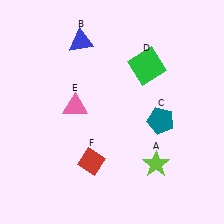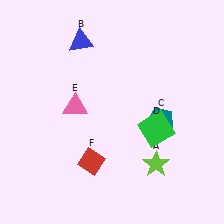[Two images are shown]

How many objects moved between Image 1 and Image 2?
1 object moved between the two images.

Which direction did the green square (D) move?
The green square (D) moved down.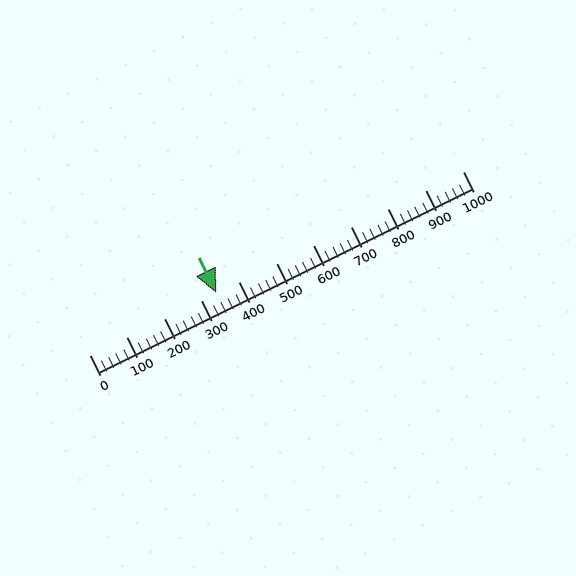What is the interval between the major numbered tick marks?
The major tick marks are spaced 100 units apart.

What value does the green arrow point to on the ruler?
The green arrow points to approximately 340.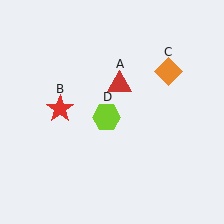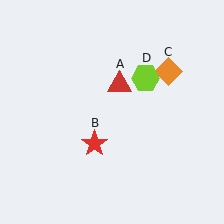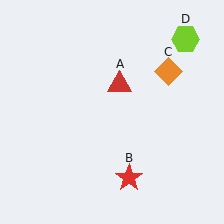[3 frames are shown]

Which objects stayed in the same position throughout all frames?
Red triangle (object A) and orange diamond (object C) remained stationary.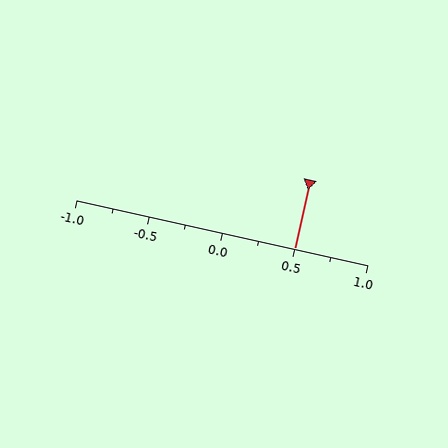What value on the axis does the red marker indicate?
The marker indicates approximately 0.5.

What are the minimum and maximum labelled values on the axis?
The axis runs from -1.0 to 1.0.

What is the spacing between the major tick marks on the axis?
The major ticks are spaced 0.5 apart.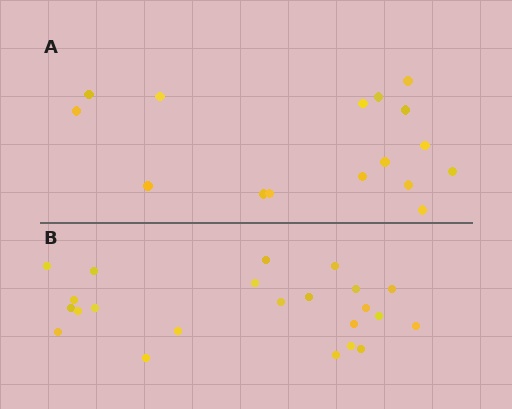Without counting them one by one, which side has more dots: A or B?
Region B (the bottom region) has more dots.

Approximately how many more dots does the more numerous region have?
Region B has roughly 8 or so more dots than region A.